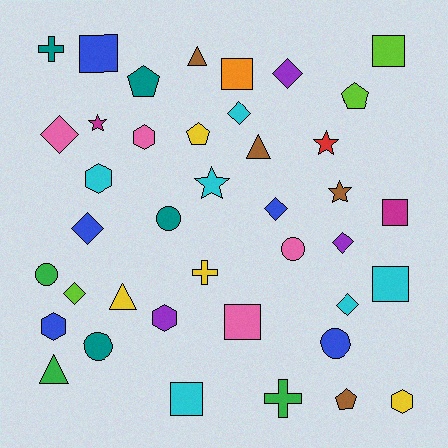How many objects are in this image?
There are 40 objects.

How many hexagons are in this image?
There are 5 hexagons.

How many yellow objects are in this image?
There are 4 yellow objects.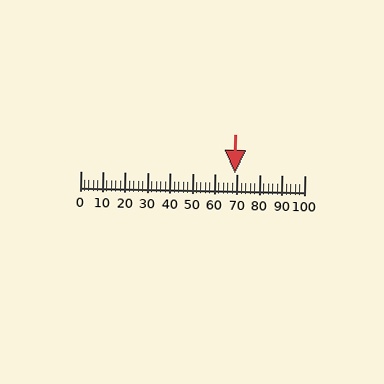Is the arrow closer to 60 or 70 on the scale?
The arrow is closer to 70.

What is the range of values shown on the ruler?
The ruler shows values from 0 to 100.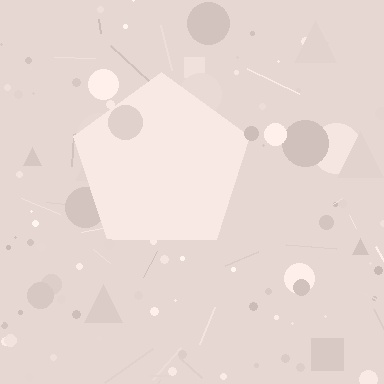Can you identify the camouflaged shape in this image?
The camouflaged shape is a pentagon.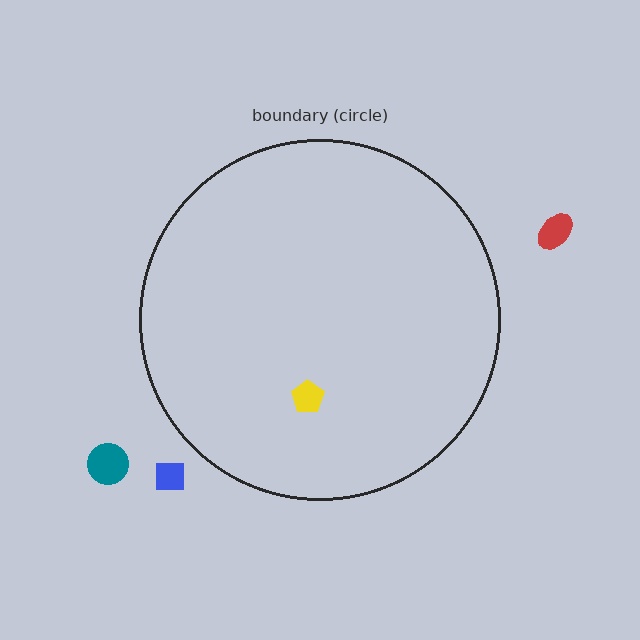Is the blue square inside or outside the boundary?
Outside.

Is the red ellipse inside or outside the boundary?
Outside.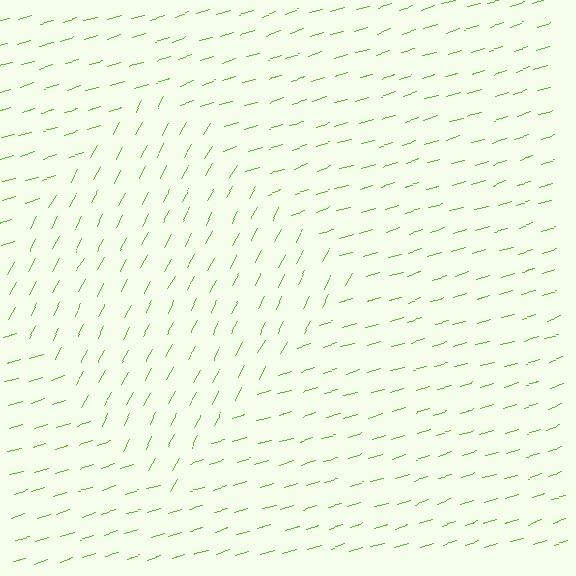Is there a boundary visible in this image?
Yes, there is a texture boundary formed by a change in line orientation.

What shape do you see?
I see a diamond.